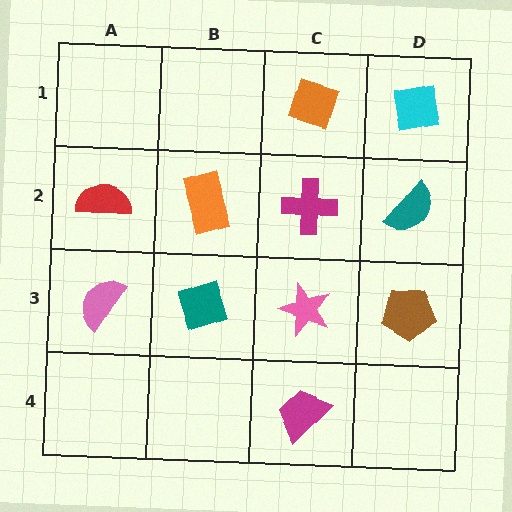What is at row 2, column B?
An orange rectangle.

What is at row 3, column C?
A pink star.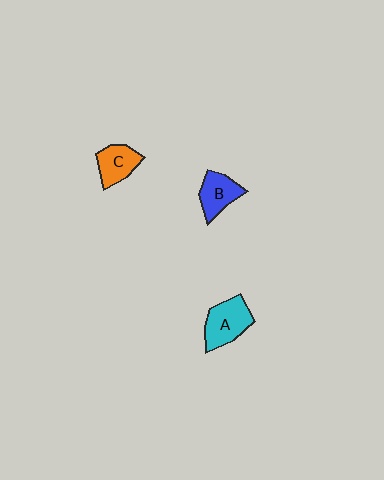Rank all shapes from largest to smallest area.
From largest to smallest: A (cyan), B (blue), C (orange).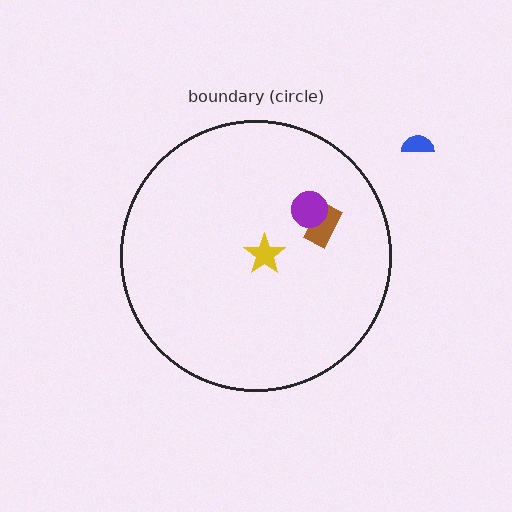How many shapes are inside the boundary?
3 inside, 1 outside.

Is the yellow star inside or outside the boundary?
Inside.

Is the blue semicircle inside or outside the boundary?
Outside.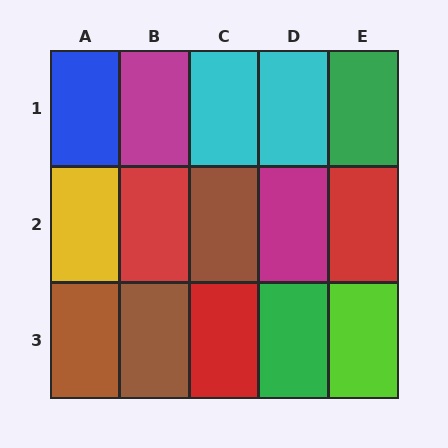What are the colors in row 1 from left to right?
Blue, magenta, cyan, cyan, green.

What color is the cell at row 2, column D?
Magenta.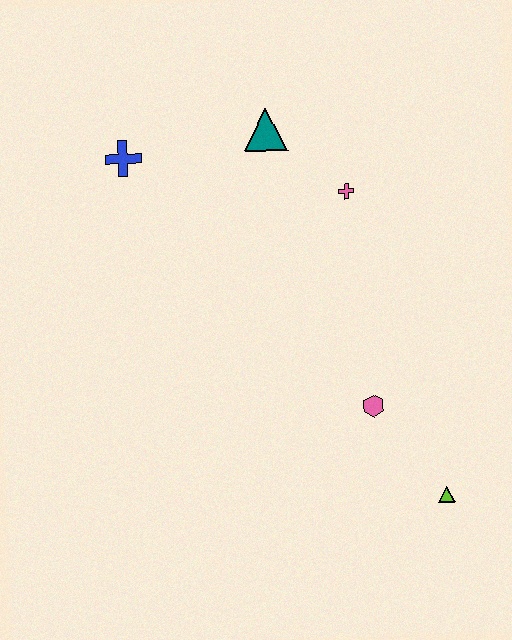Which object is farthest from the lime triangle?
The blue cross is farthest from the lime triangle.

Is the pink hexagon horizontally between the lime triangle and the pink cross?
Yes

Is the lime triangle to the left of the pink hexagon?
No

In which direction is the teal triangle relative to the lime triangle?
The teal triangle is above the lime triangle.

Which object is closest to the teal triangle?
The pink cross is closest to the teal triangle.